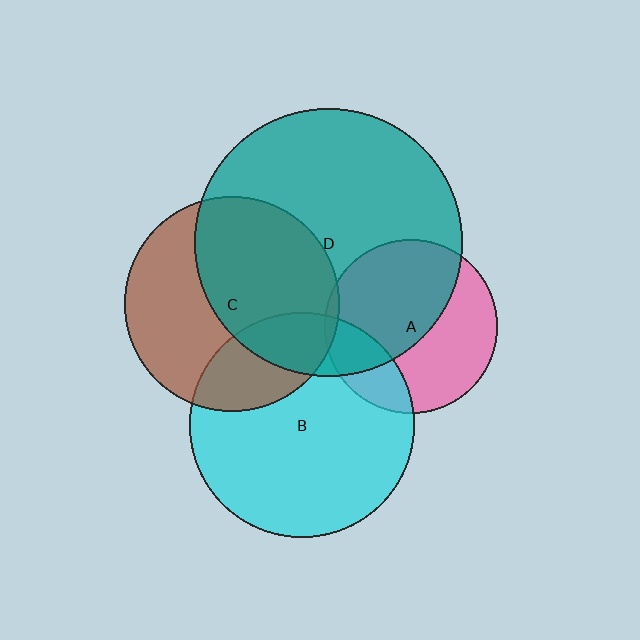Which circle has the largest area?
Circle D (teal).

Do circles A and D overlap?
Yes.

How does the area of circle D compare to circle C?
Approximately 1.6 times.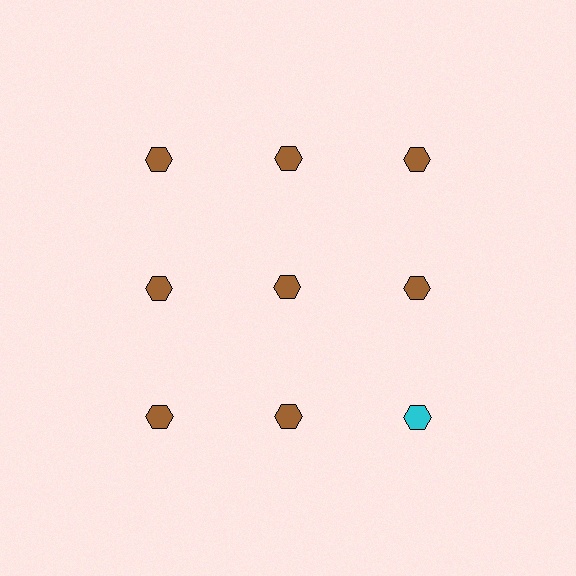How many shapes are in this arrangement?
There are 9 shapes arranged in a grid pattern.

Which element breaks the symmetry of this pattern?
The cyan hexagon in the third row, center column breaks the symmetry. All other shapes are brown hexagons.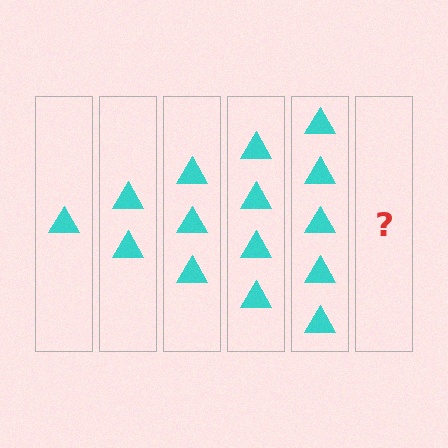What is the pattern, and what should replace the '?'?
The pattern is that each step adds one more triangle. The '?' should be 6 triangles.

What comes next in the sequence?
The next element should be 6 triangles.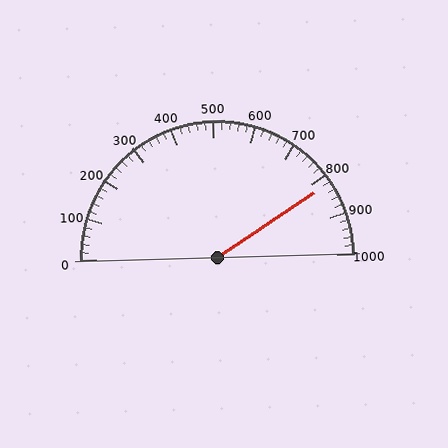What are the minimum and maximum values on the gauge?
The gauge ranges from 0 to 1000.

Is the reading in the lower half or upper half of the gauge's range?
The reading is in the upper half of the range (0 to 1000).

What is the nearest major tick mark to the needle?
The nearest major tick mark is 800.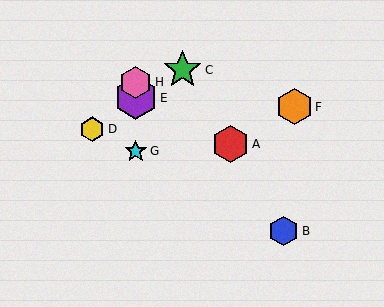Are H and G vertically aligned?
Yes, both are at x≈136.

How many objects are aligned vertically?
3 objects (E, G, H) are aligned vertically.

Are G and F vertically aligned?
No, G is at x≈136 and F is at x≈294.